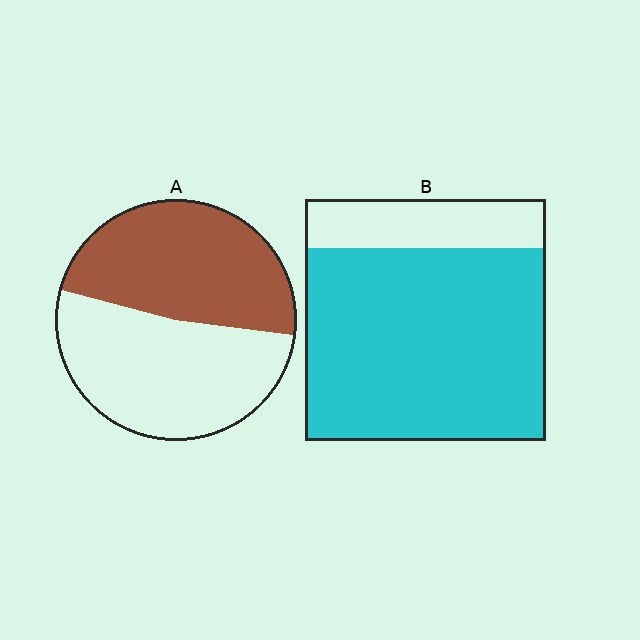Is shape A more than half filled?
Roughly half.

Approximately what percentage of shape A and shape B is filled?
A is approximately 50% and B is approximately 80%.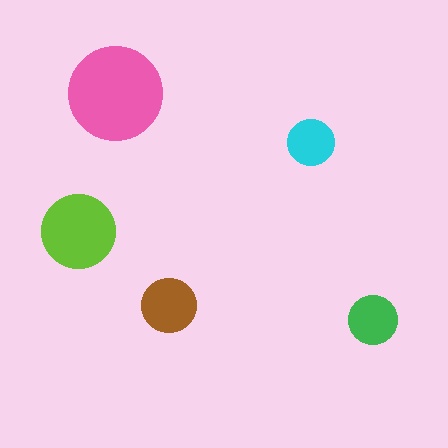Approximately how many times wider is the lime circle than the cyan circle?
About 1.5 times wider.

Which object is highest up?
The pink circle is topmost.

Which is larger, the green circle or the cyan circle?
The green one.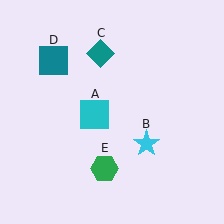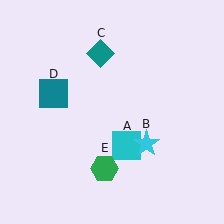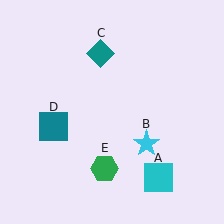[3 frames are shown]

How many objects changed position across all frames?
2 objects changed position: cyan square (object A), teal square (object D).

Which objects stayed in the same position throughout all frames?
Cyan star (object B) and teal diamond (object C) and green hexagon (object E) remained stationary.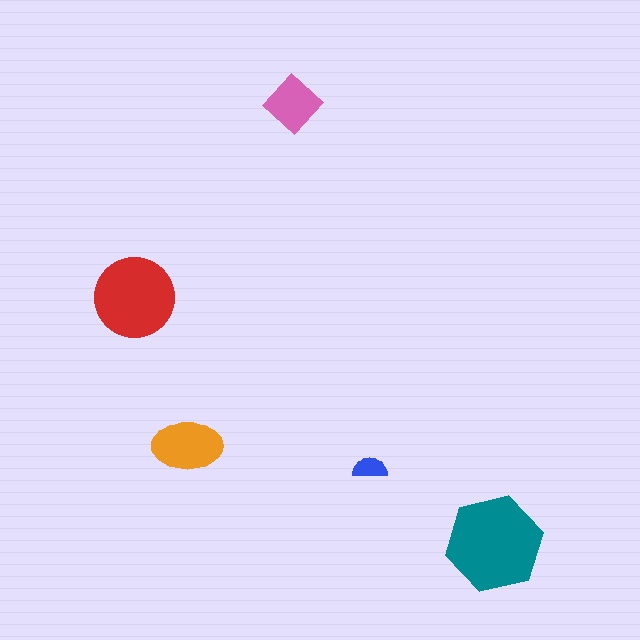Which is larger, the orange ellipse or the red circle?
The red circle.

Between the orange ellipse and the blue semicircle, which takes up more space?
The orange ellipse.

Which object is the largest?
The teal hexagon.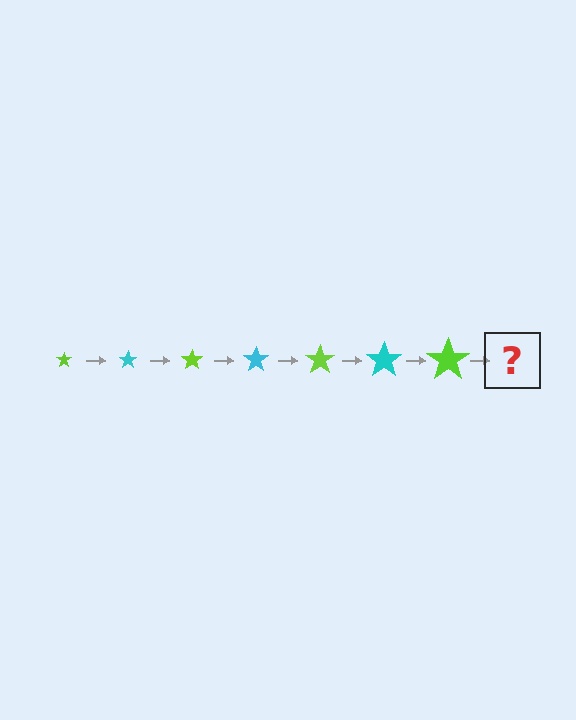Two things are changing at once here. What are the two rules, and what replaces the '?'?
The two rules are that the star grows larger each step and the color cycles through lime and cyan. The '?' should be a cyan star, larger than the previous one.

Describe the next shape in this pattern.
It should be a cyan star, larger than the previous one.